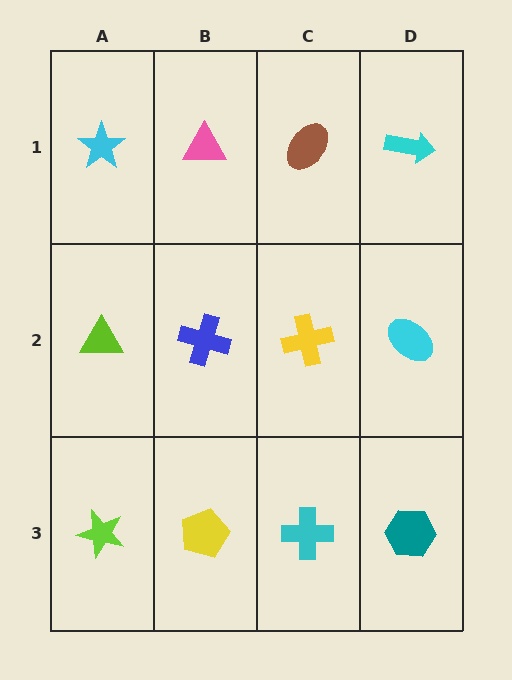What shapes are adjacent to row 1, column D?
A cyan ellipse (row 2, column D), a brown ellipse (row 1, column C).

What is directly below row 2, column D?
A teal hexagon.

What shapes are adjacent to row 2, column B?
A pink triangle (row 1, column B), a yellow pentagon (row 3, column B), a lime triangle (row 2, column A), a yellow cross (row 2, column C).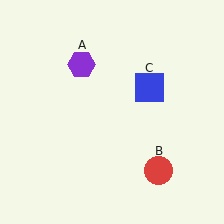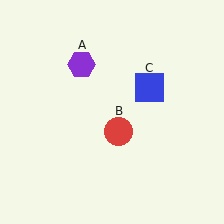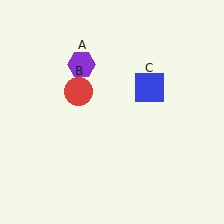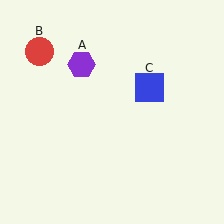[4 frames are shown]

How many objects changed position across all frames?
1 object changed position: red circle (object B).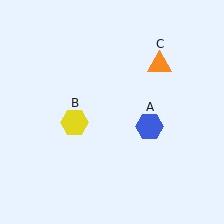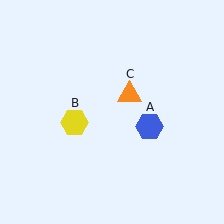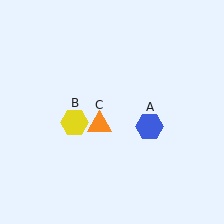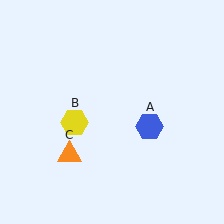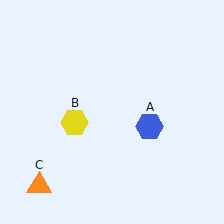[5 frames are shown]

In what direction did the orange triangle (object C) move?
The orange triangle (object C) moved down and to the left.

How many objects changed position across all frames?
1 object changed position: orange triangle (object C).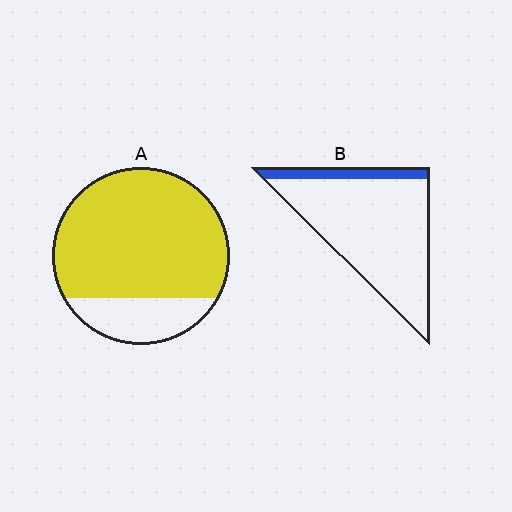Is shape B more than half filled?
No.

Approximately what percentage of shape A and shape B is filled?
A is approximately 80% and B is approximately 15%.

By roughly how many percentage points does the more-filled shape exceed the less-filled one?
By roughly 65 percentage points (A over B).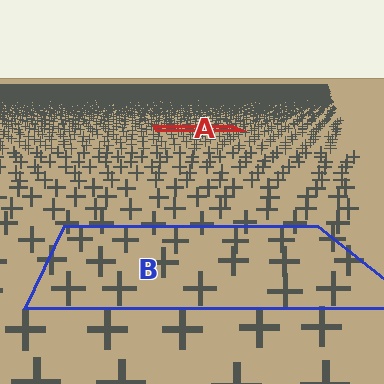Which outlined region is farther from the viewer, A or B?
Region A is farther from the viewer — the texture elements inside it appear smaller and more densely packed.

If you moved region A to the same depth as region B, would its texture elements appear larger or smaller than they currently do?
They would appear larger. At a closer depth, the same texture elements are projected at a bigger on-screen size.